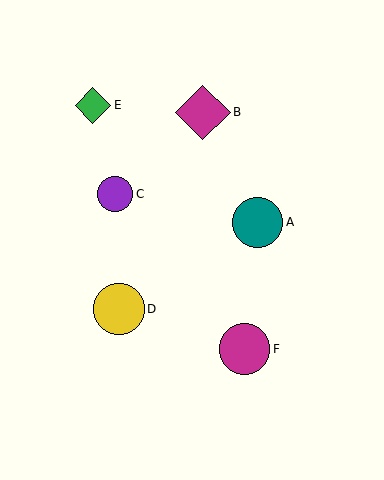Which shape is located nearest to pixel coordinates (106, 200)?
The purple circle (labeled C) at (115, 194) is nearest to that location.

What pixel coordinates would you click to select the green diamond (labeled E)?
Click at (93, 105) to select the green diamond E.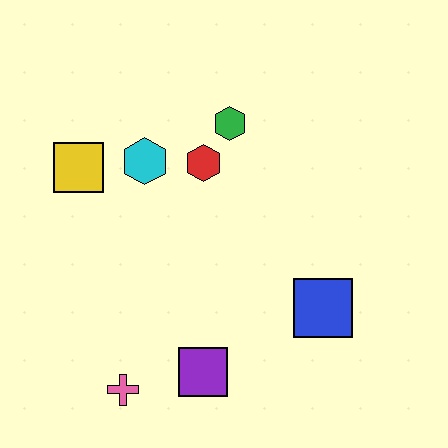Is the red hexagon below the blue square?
No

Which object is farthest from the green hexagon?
The pink cross is farthest from the green hexagon.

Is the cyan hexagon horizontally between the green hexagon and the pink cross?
Yes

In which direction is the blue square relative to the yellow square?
The blue square is to the right of the yellow square.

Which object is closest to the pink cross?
The purple square is closest to the pink cross.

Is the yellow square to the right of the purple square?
No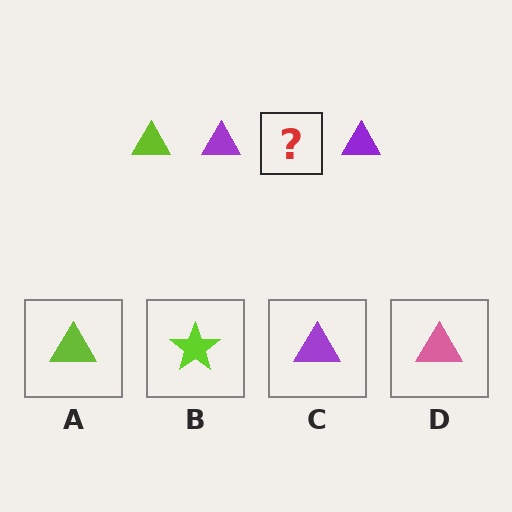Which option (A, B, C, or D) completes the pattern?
A.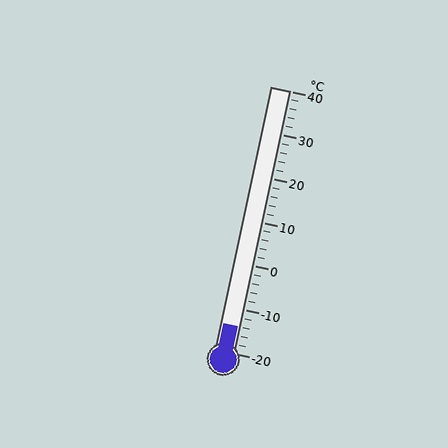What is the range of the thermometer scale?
The thermometer scale ranges from -20°C to 40°C.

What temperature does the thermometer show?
The thermometer shows approximately -14°C.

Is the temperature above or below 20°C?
The temperature is below 20°C.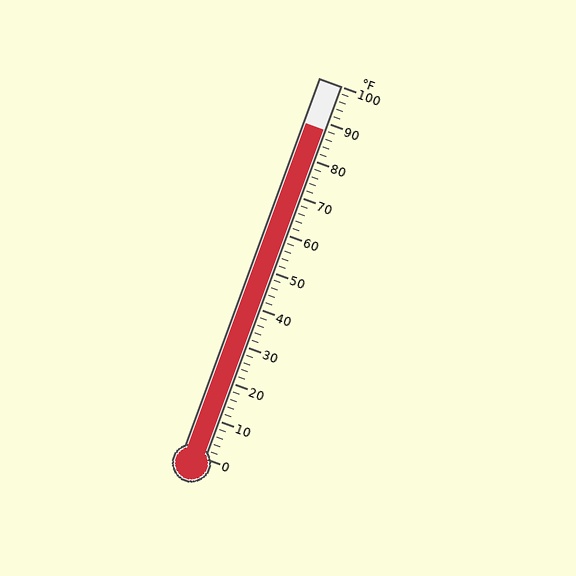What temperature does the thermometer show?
The thermometer shows approximately 88°F.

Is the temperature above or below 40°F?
The temperature is above 40°F.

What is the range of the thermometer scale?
The thermometer scale ranges from 0°F to 100°F.